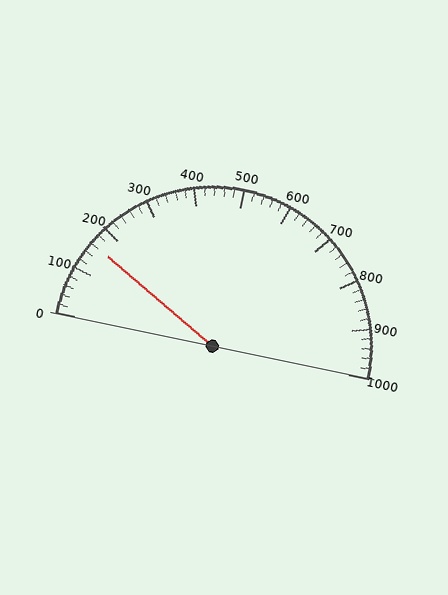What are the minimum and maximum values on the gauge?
The gauge ranges from 0 to 1000.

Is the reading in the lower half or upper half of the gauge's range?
The reading is in the lower half of the range (0 to 1000).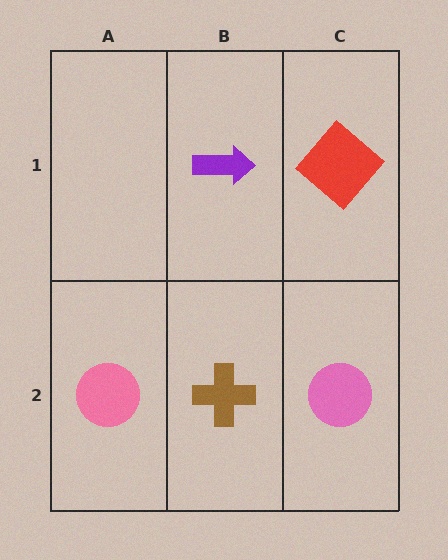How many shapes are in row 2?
3 shapes.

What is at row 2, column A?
A pink circle.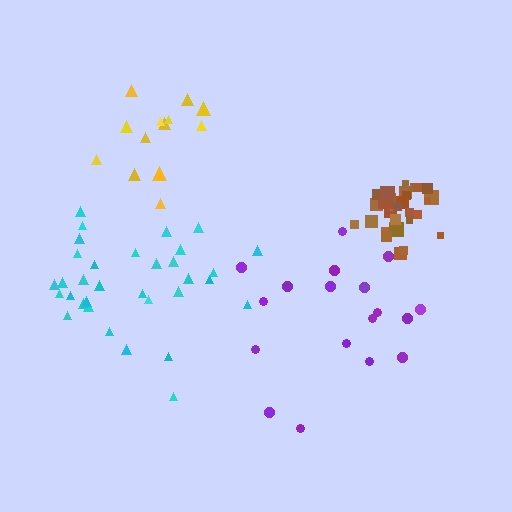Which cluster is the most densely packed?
Brown.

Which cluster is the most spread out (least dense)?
Purple.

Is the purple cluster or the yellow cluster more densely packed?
Yellow.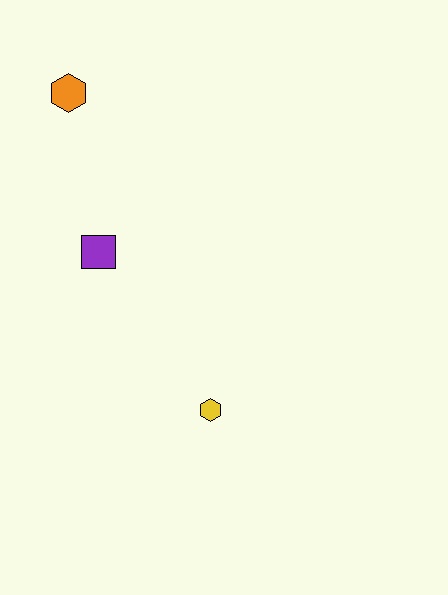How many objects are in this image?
There are 3 objects.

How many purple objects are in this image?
There is 1 purple object.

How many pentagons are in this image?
There are no pentagons.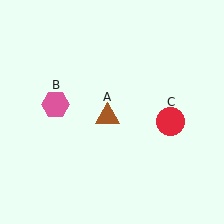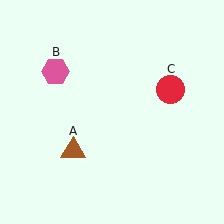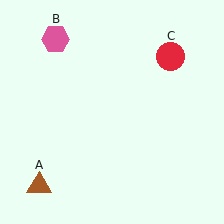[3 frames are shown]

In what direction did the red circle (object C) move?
The red circle (object C) moved up.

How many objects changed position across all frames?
3 objects changed position: brown triangle (object A), pink hexagon (object B), red circle (object C).